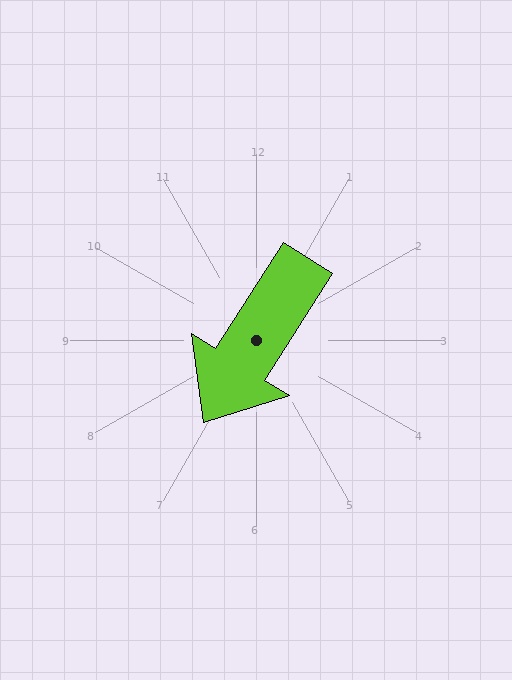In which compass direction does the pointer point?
Southwest.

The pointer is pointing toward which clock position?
Roughly 7 o'clock.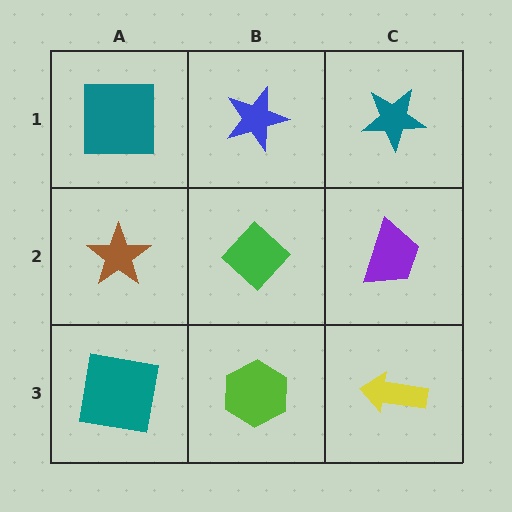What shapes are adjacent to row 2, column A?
A teal square (row 1, column A), a teal square (row 3, column A), a green diamond (row 2, column B).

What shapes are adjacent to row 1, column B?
A green diamond (row 2, column B), a teal square (row 1, column A), a teal star (row 1, column C).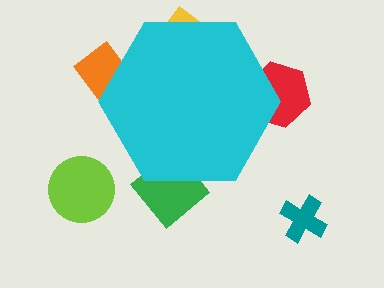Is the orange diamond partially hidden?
Yes, the orange diamond is partially hidden behind the cyan hexagon.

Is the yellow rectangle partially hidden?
Yes, the yellow rectangle is partially hidden behind the cyan hexagon.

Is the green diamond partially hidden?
Yes, the green diamond is partially hidden behind the cyan hexagon.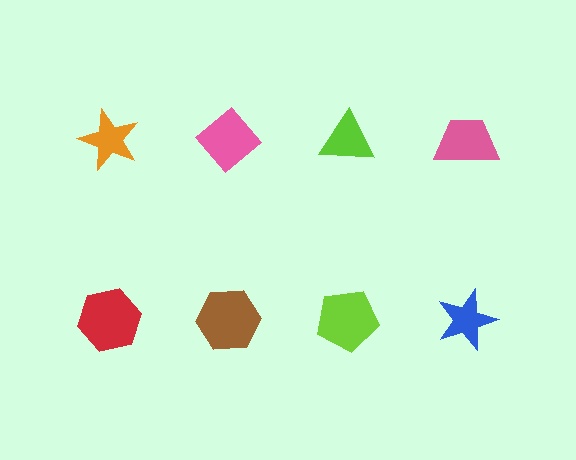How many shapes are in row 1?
4 shapes.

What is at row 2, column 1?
A red hexagon.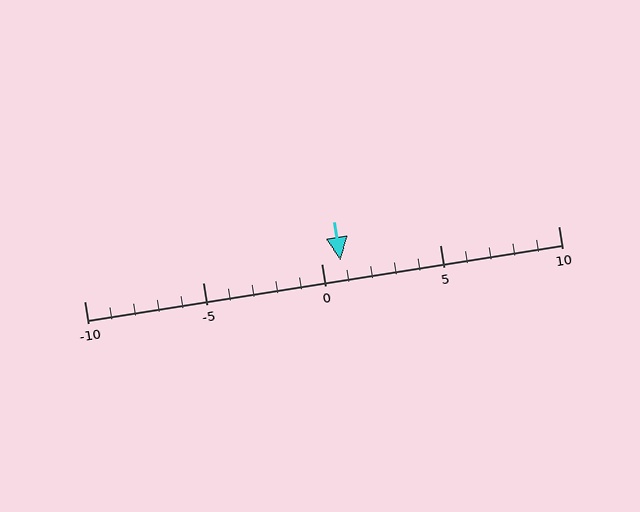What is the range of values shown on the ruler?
The ruler shows values from -10 to 10.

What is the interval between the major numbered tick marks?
The major tick marks are spaced 5 units apart.